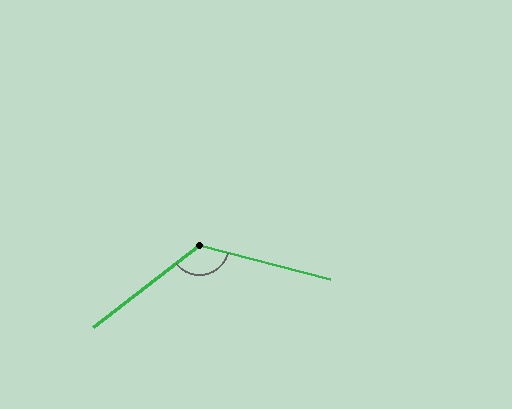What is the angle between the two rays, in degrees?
Approximately 127 degrees.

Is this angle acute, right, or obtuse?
It is obtuse.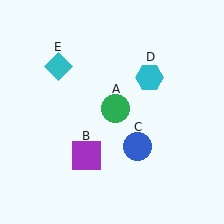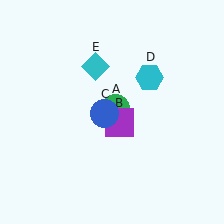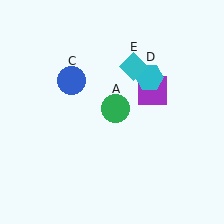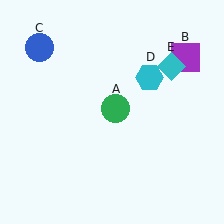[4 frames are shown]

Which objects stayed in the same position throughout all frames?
Green circle (object A) and cyan hexagon (object D) remained stationary.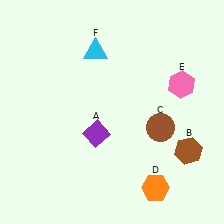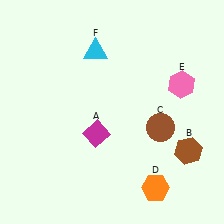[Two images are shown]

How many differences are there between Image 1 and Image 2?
There is 1 difference between the two images.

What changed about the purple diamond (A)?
In Image 1, A is purple. In Image 2, it changed to magenta.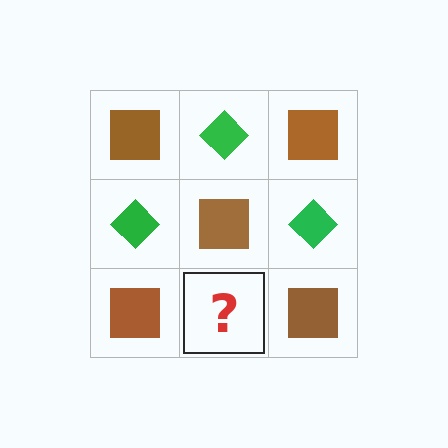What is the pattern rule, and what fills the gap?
The rule is that it alternates brown square and green diamond in a checkerboard pattern. The gap should be filled with a green diamond.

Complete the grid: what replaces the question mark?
The question mark should be replaced with a green diamond.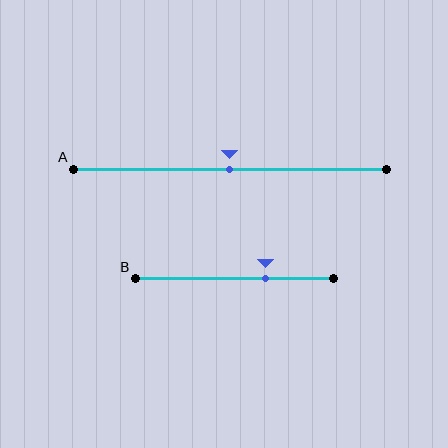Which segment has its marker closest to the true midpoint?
Segment A has its marker closest to the true midpoint.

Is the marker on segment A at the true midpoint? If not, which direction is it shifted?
Yes, the marker on segment A is at the true midpoint.